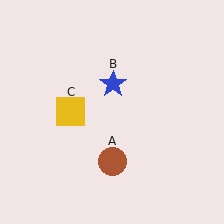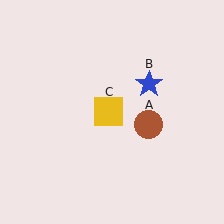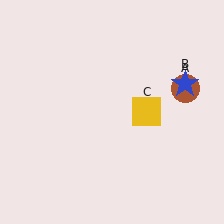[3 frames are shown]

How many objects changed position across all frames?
3 objects changed position: brown circle (object A), blue star (object B), yellow square (object C).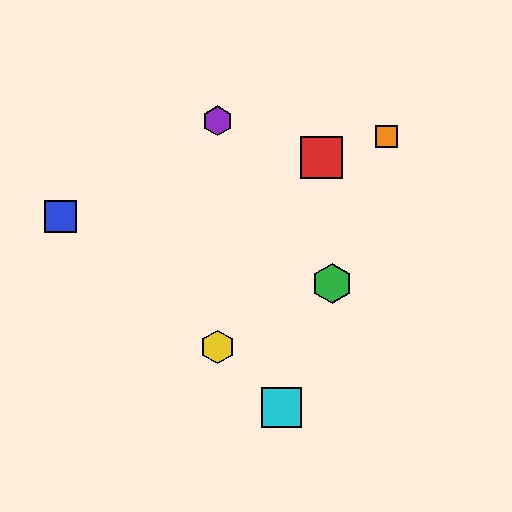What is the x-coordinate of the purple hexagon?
The purple hexagon is at x≈217.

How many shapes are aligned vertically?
2 shapes (the yellow hexagon, the purple hexagon) are aligned vertically.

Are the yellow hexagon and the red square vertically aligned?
No, the yellow hexagon is at x≈217 and the red square is at x≈322.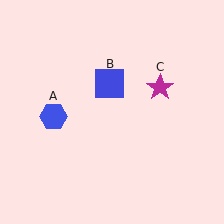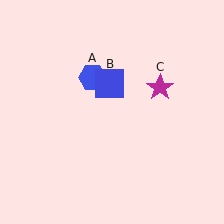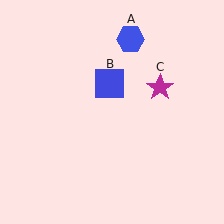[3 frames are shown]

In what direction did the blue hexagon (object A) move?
The blue hexagon (object A) moved up and to the right.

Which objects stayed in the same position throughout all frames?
Blue square (object B) and magenta star (object C) remained stationary.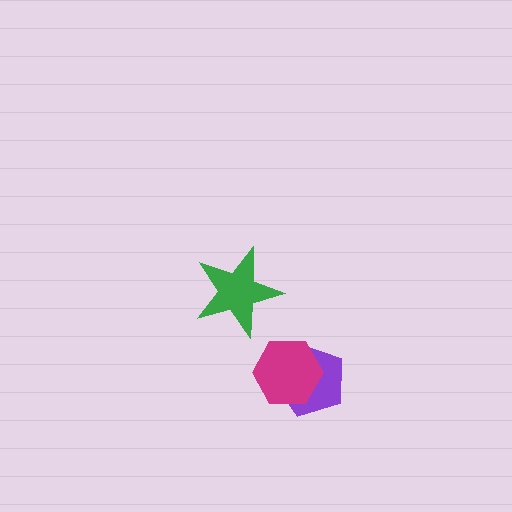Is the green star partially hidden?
No, no other shape covers it.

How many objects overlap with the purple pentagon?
1 object overlaps with the purple pentagon.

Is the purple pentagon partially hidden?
Yes, it is partially covered by another shape.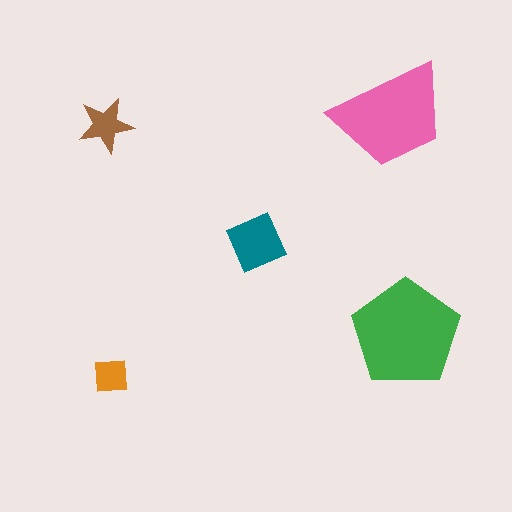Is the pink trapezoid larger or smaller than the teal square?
Larger.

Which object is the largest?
The green pentagon.